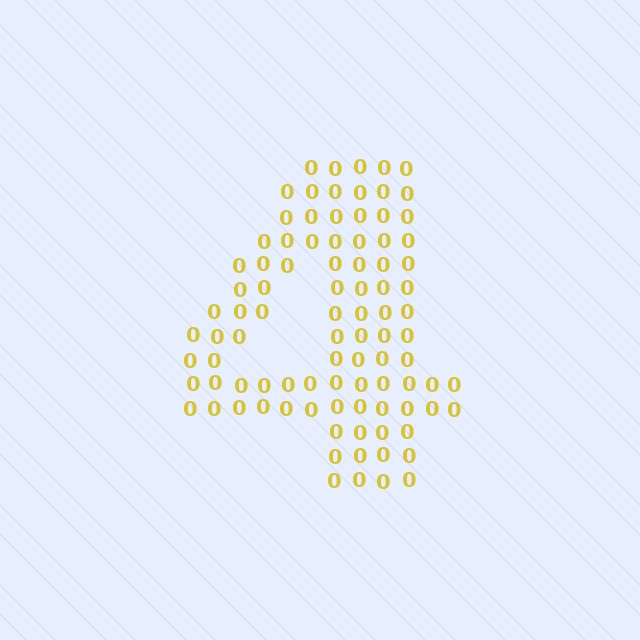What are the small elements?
The small elements are digit 0's.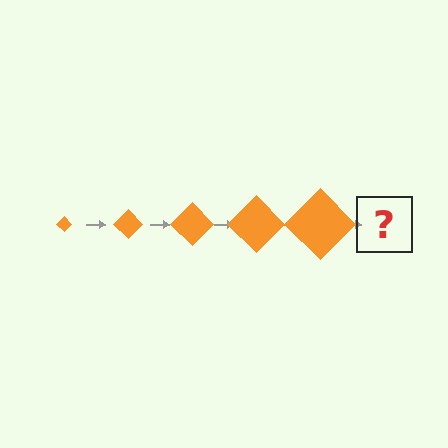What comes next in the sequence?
The next element should be an orange diamond, larger than the previous one.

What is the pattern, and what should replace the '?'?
The pattern is that the diamond gets progressively larger each step. The '?' should be an orange diamond, larger than the previous one.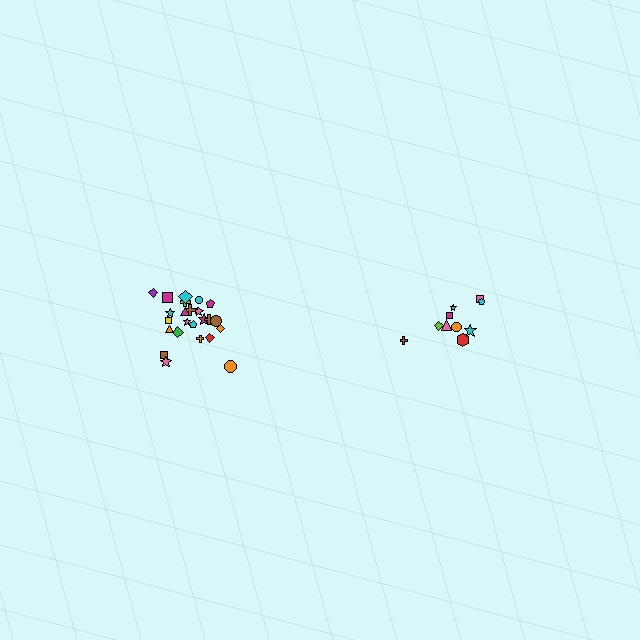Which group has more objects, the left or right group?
The left group.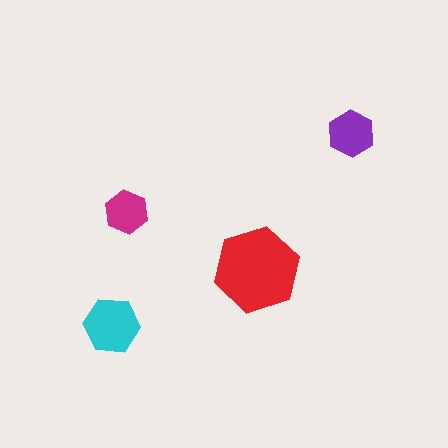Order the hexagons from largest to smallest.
the red one, the cyan one, the purple one, the magenta one.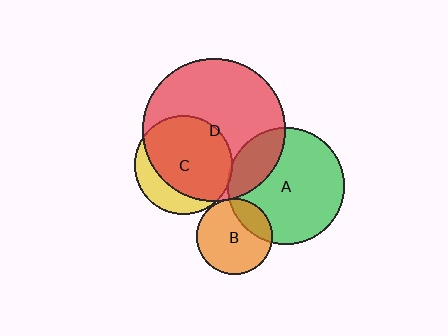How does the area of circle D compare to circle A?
Approximately 1.5 times.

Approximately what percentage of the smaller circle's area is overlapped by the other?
Approximately 25%.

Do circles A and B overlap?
Yes.